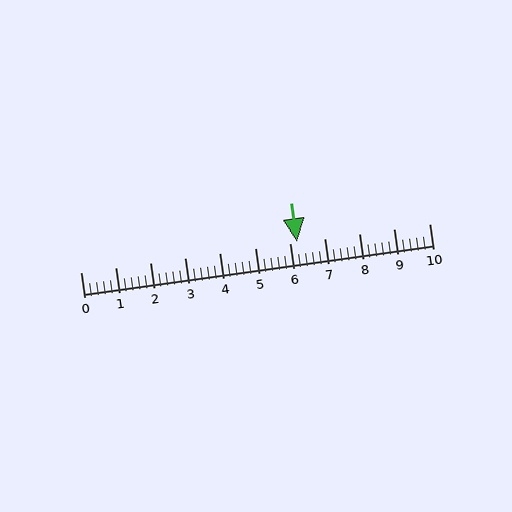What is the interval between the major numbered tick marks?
The major tick marks are spaced 1 units apart.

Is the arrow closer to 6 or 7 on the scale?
The arrow is closer to 6.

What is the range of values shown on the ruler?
The ruler shows values from 0 to 10.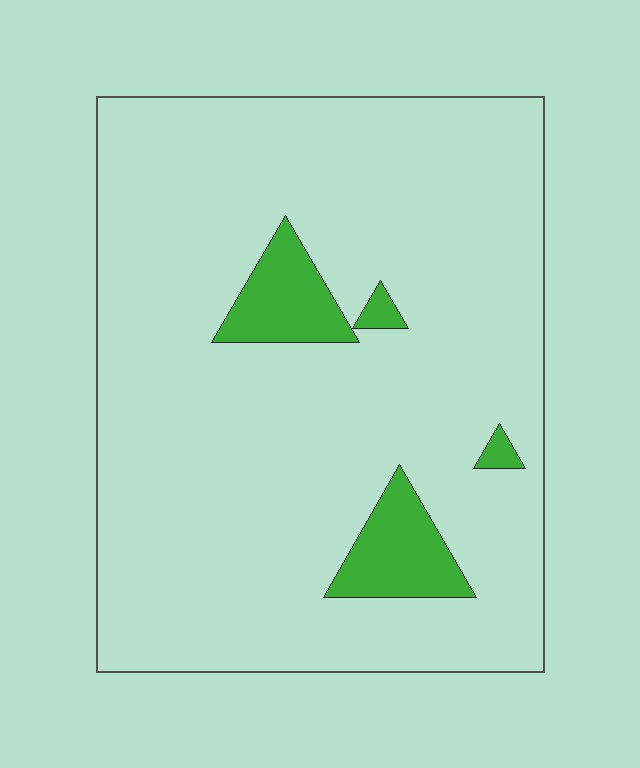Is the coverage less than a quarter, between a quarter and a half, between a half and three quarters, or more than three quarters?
Less than a quarter.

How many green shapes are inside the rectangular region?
4.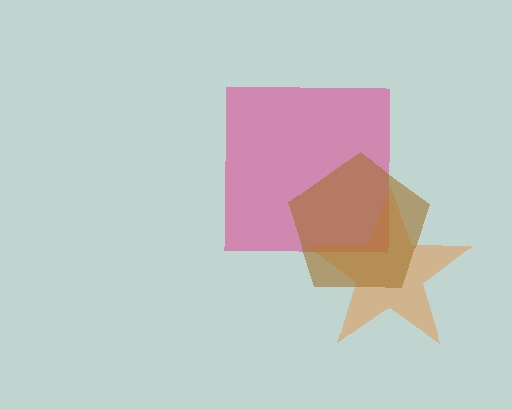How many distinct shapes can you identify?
There are 3 distinct shapes: a pink square, an orange star, a brown pentagon.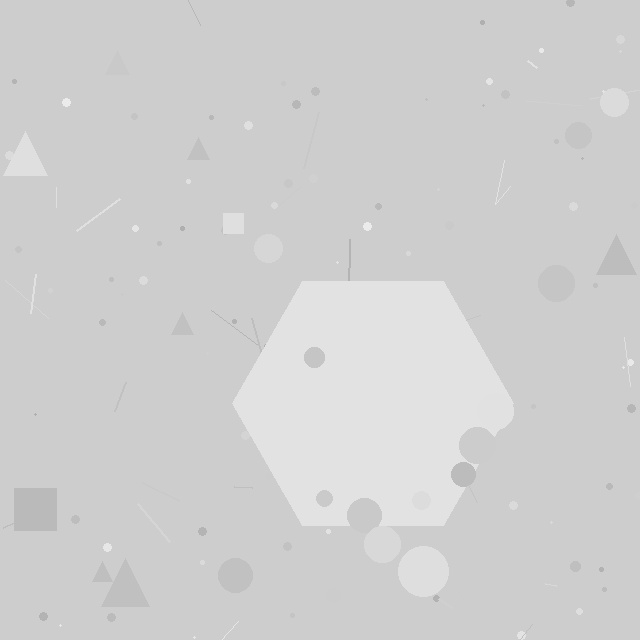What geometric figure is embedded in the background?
A hexagon is embedded in the background.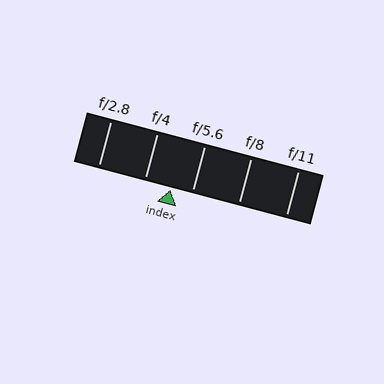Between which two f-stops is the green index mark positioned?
The index mark is between f/4 and f/5.6.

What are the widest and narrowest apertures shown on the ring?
The widest aperture shown is f/2.8 and the narrowest is f/11.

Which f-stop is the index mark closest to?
The index mark is closest to f/5.6.